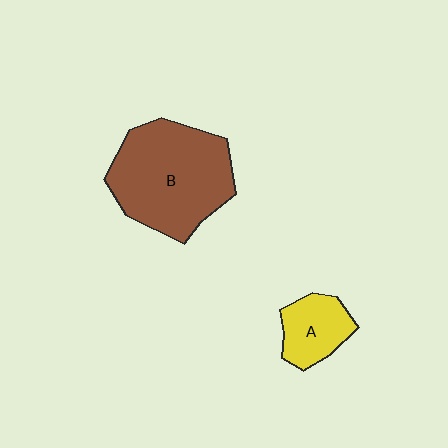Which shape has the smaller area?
Shape A (yellow).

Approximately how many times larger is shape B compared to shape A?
Approximately 2.7 times.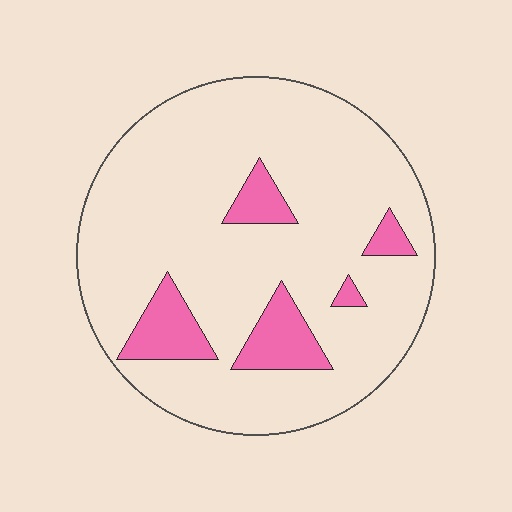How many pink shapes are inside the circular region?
5.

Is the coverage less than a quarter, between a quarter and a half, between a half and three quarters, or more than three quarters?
Less than a quarter.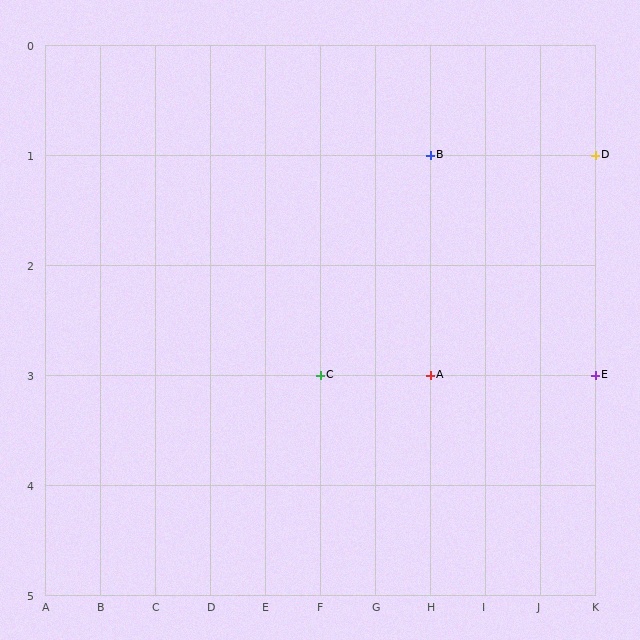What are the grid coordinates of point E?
Point E is at grid coordinates (K, 3).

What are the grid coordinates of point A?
Point A is at grid coordinates (H, 3).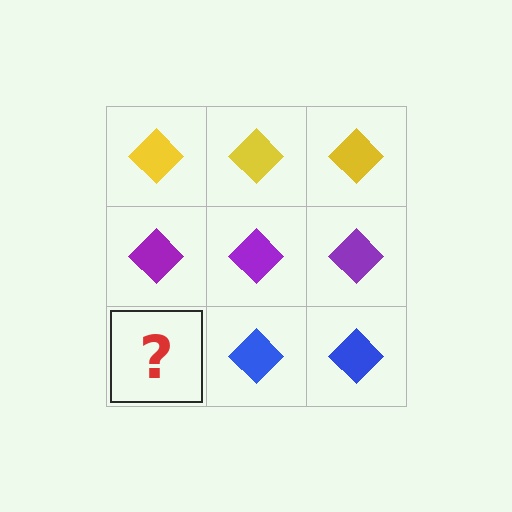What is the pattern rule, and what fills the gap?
The rule is that each row has a consistent color. The gap should be filled with a blue diamond.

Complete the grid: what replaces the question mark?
The question mark should be replaced with a blue diamond.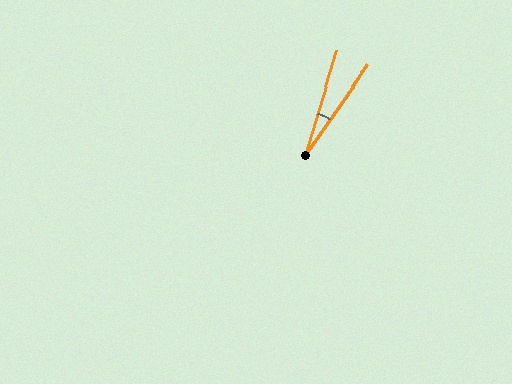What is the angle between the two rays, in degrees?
Approximately 18 degrees.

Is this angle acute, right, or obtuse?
It is acute.